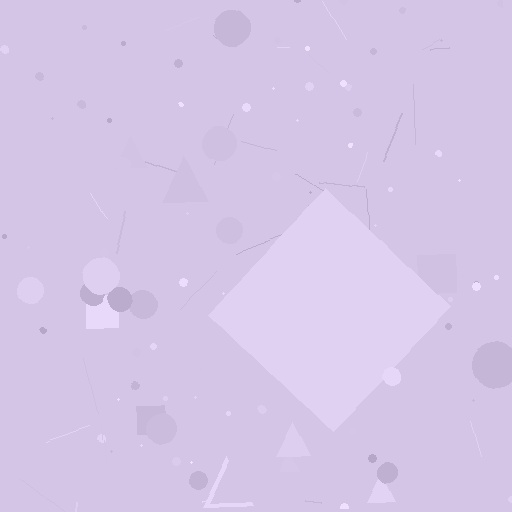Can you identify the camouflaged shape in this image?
The camouflaged shape is a diamond.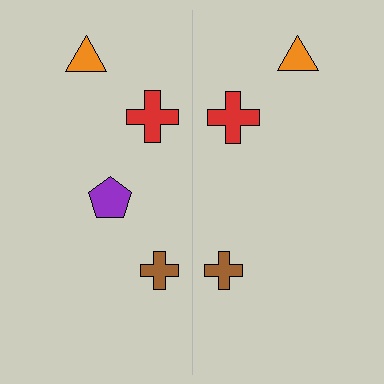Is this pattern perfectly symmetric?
No, the pattern is not perfectly symmetric. A purple pentagon is missing from the right side.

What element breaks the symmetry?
A purple pentagon is missing from the right side.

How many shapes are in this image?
There are 7 shapes in this image.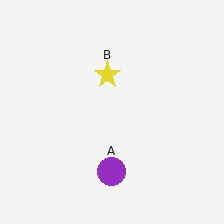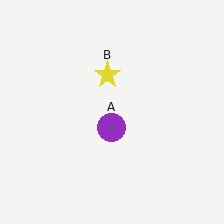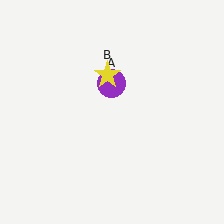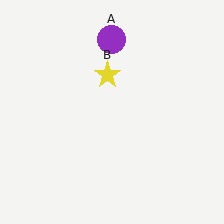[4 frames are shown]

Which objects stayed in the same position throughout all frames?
Yellow star (object B) remained stationary.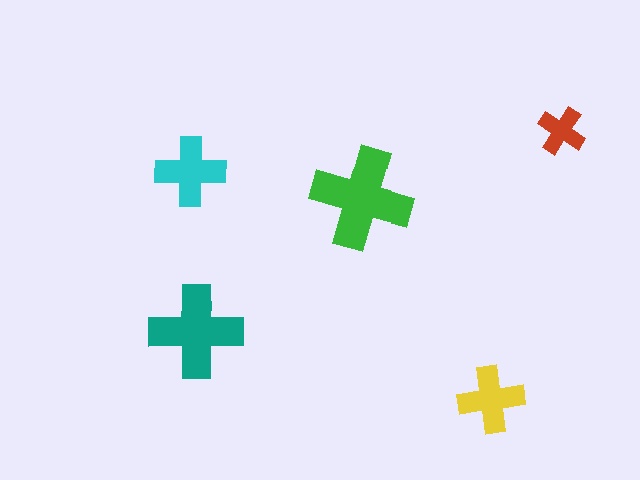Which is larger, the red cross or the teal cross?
The teal one.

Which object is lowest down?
The yellow cross is bottommost.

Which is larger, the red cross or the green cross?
The green one.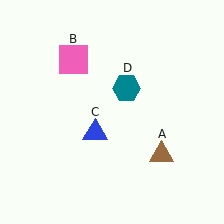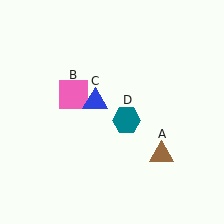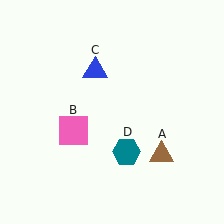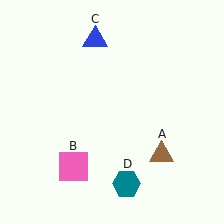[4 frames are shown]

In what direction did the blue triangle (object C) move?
The blue triangle (object C) moved up.